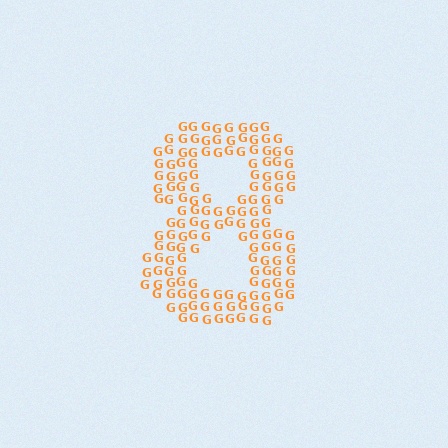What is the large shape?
The large shape is the digit 8.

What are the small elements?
The small elements are letter G's.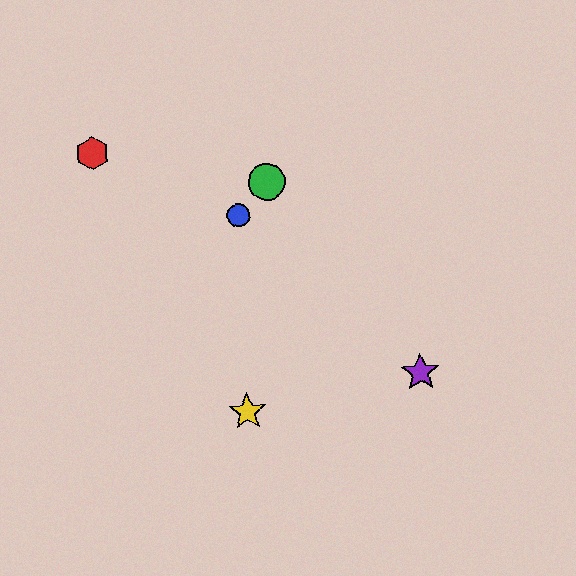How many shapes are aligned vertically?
2 shapes (the blue circle, the yellow star) are aligned vertically.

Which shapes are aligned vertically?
The blue circle, the yellow star are aligned vertically.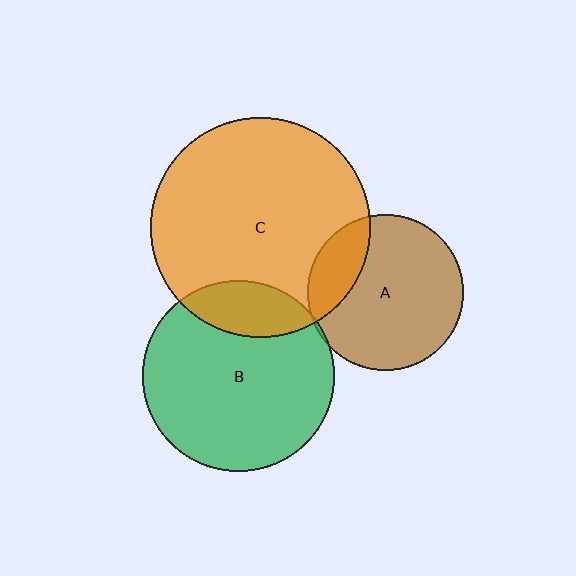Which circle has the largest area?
Circle C (orange).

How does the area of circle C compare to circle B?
Approximately 1.3 times.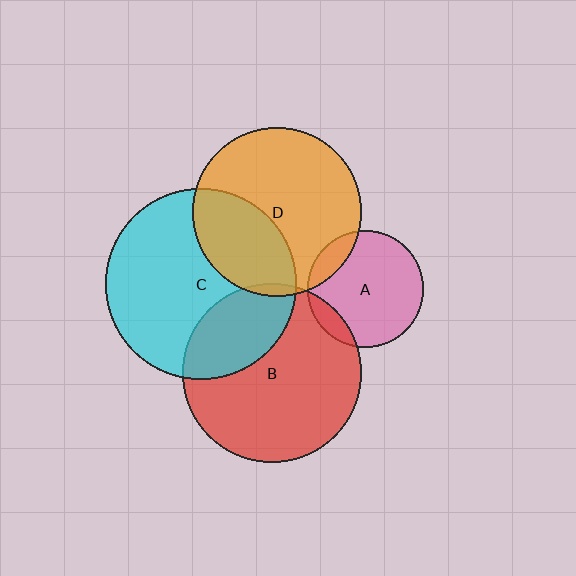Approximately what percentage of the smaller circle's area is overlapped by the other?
Approximately 5%.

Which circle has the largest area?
Circle C (cyan).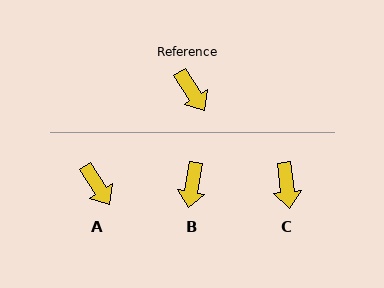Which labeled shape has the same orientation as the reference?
A.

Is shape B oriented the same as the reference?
No, it is off by about 42 degrees.